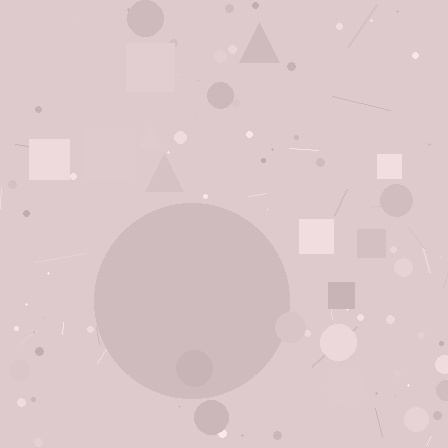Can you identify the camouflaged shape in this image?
The camouflaged shape is a circle.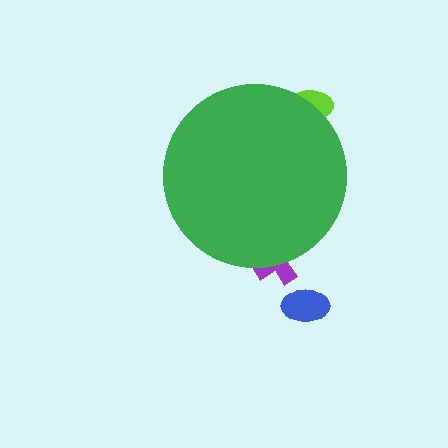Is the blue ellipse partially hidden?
No, the blue ellipse is fully visible.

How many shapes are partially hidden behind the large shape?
2 shapes are partially hidden.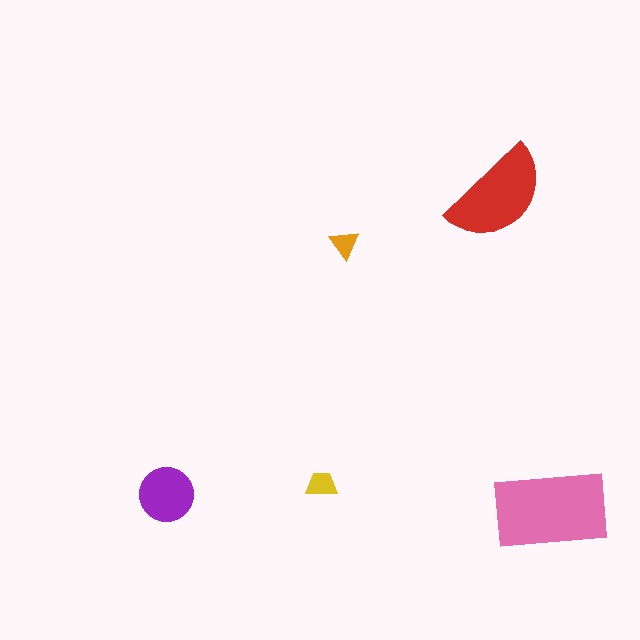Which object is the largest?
The pink rectangle.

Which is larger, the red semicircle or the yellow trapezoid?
The red semicircle.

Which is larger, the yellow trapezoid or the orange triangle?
The yellow trapezoid.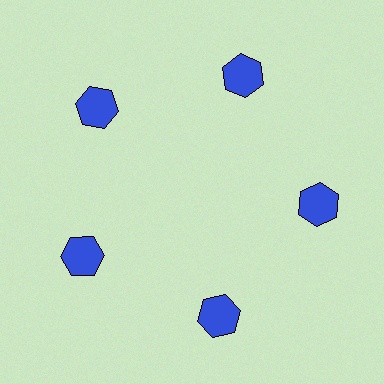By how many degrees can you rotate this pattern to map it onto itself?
The pattern maps onto itself every 72 degrees of rotation.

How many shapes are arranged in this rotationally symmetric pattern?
There are 5 shapes, arranged in 5 groups of 1.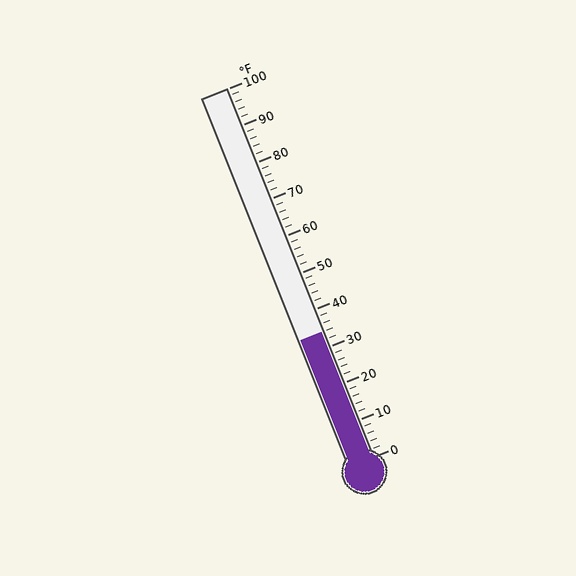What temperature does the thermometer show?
The thermometer shows approximately 34°F.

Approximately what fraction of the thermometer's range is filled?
The thermometer is filled to approximately 35% of its range.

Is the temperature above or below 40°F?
The temperature is below 40°F.